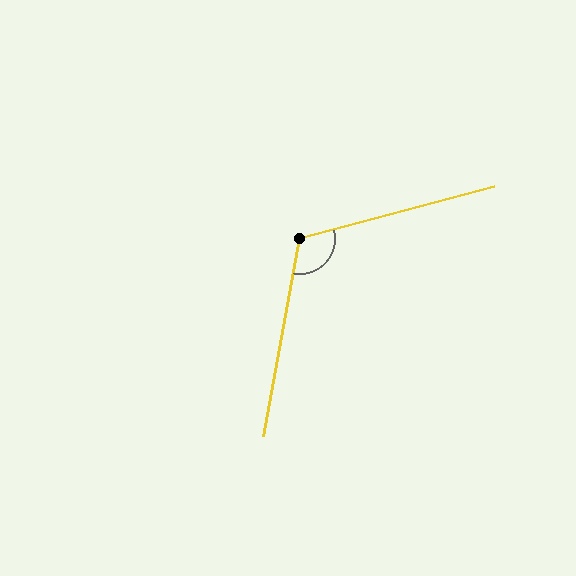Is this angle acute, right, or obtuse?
It is obtuse.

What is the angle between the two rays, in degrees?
Approximately 115 degrees.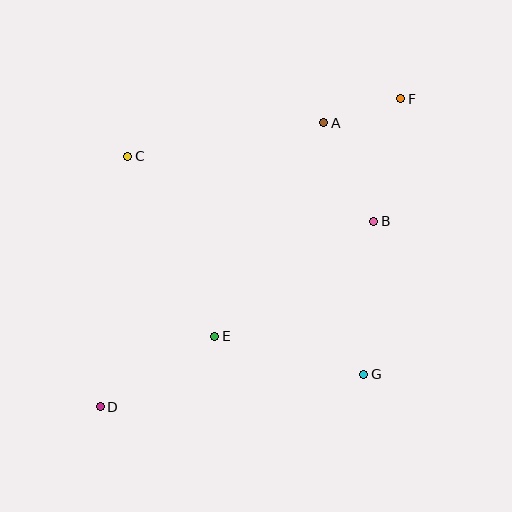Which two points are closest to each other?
Points A and F are closest to each other.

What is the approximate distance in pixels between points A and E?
The distance between A and E is approximately 240 pixels.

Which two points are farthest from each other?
Points D and F are farthest from each other.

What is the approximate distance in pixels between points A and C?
The distance between A and C is approximately 199 pixels.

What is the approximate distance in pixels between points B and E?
The distance between B and E is approximately 196 pixels.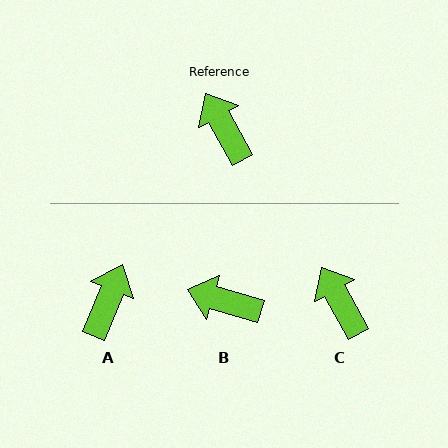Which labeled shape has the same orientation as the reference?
C.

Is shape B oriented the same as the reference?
No, it is off by about 43 degrees.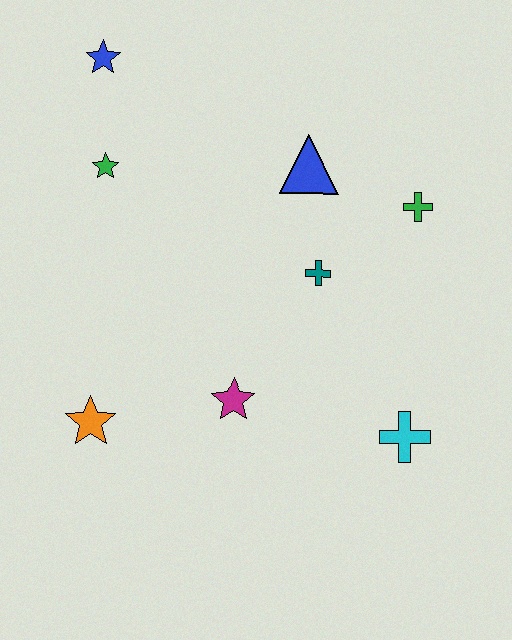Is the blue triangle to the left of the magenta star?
No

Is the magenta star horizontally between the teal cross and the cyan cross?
No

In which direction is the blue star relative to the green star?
The blue star is above the green star.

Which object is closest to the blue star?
The green star is closest to the blue star.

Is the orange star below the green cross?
Yes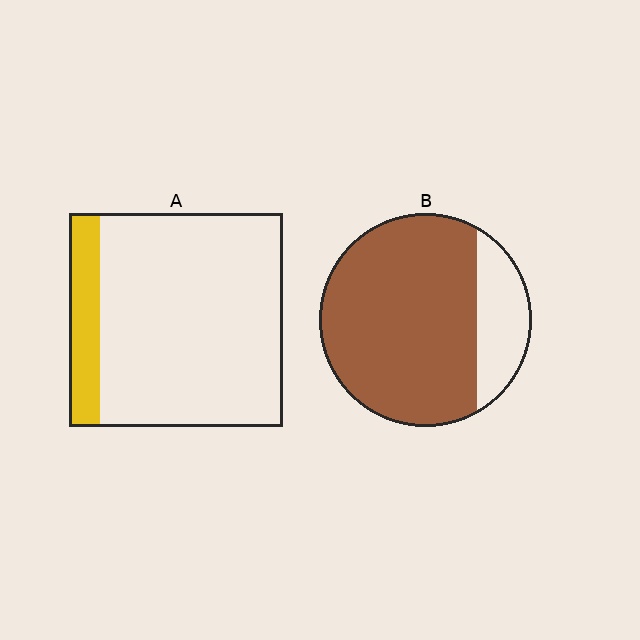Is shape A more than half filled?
No.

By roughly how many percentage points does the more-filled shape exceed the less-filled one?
By roughly 65 percentage points (B over A).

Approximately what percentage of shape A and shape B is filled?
A is approximately 15% and B is approximately 80%.